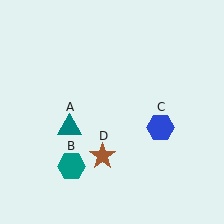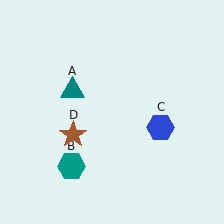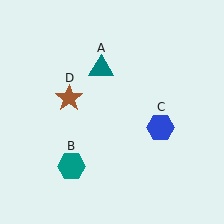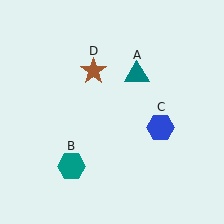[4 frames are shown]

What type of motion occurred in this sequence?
The teal triangle (object A), brown star (object D) rotated clockwise around the center of the scene.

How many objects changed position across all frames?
2 objects changed position: teal triangle (object A), brown star (object D).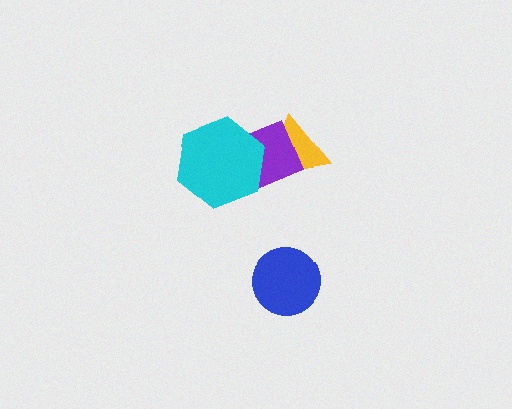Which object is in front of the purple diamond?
The cyan hexagon is in front of the purple diamond.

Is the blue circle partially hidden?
No, no other shape covers it.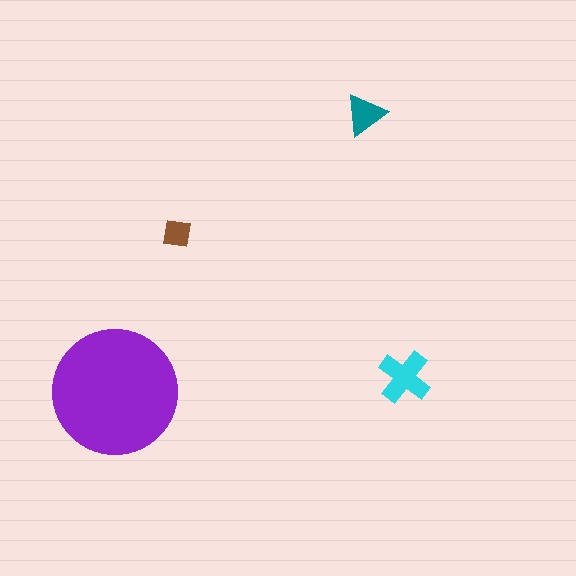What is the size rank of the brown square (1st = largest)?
4th.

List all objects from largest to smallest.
The purple circle, the cyan cross, the teal triangle, the brown square.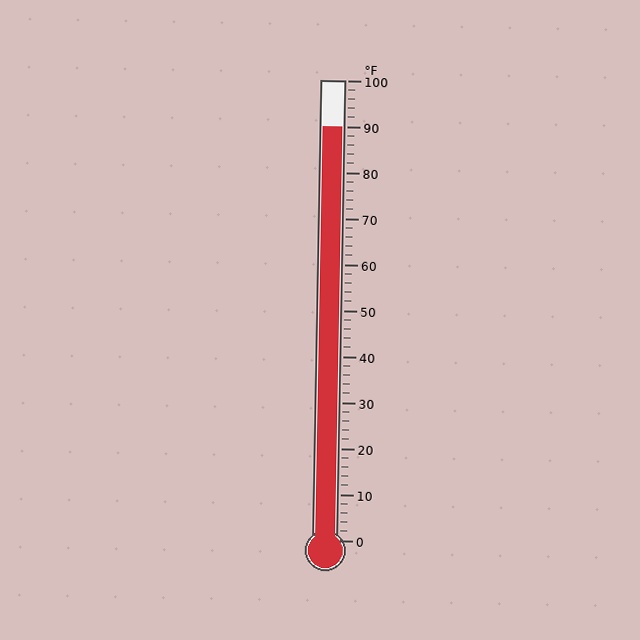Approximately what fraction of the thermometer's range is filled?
The thermometer is filled to approximately 90% of its range.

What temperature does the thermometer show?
The thermometer shows approximately 90°F.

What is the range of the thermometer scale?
The thermometer scale ranges from 0°F to 100°F.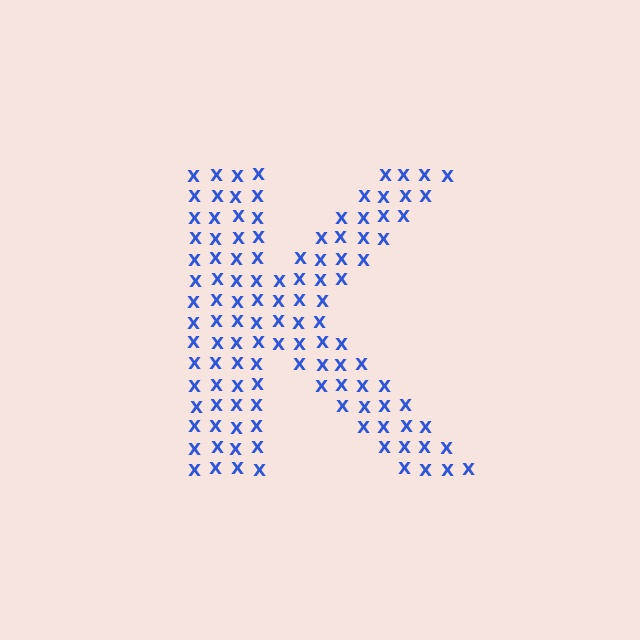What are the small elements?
The small elements are letter X's.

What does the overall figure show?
The overall figure shows the letter K.